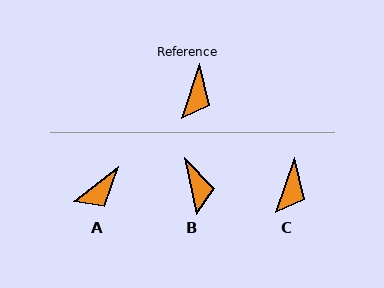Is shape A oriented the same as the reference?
No, it is off by about 34 degrees.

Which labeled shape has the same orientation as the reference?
C.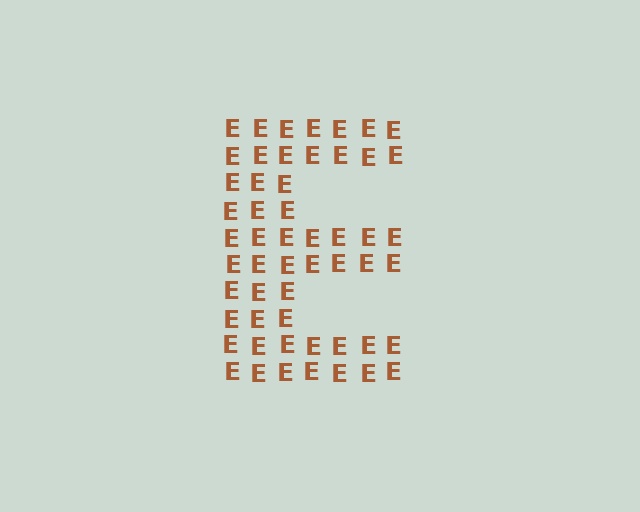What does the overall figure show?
The overall figure shows the letter E.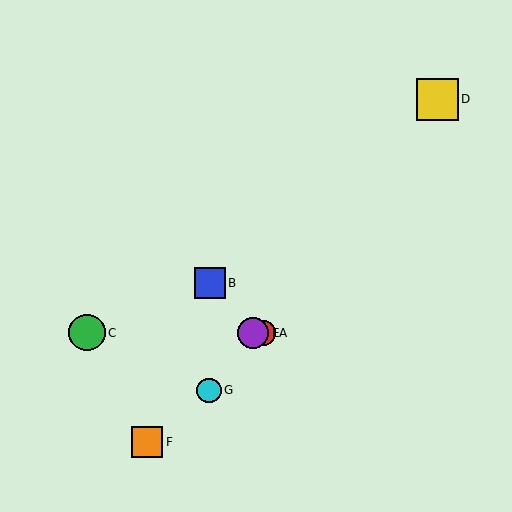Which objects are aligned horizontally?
Objects A, C, E are aligned horizontally.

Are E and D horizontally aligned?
No, E is at y≈333 and D is at y≈99.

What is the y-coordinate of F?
Object F is at y≈442.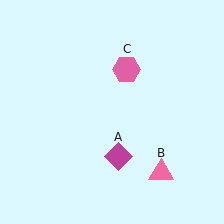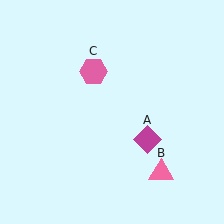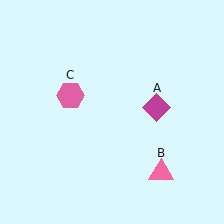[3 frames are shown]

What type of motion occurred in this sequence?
The magenta diamond (object A), pink hexagon (object C) rotated counterclockwise around the center of the scene.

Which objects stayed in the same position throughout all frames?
Pink triangle (object B) remained stationary.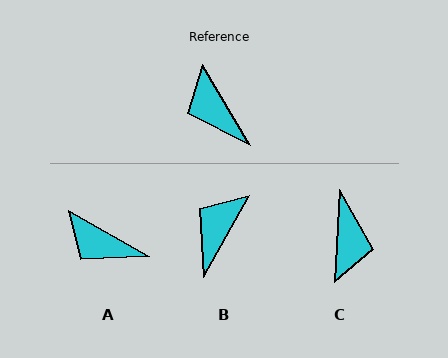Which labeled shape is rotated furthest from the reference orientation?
C, about 146 degrees away.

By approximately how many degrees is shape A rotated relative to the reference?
Approximately 30 degrees counter-clockwise.